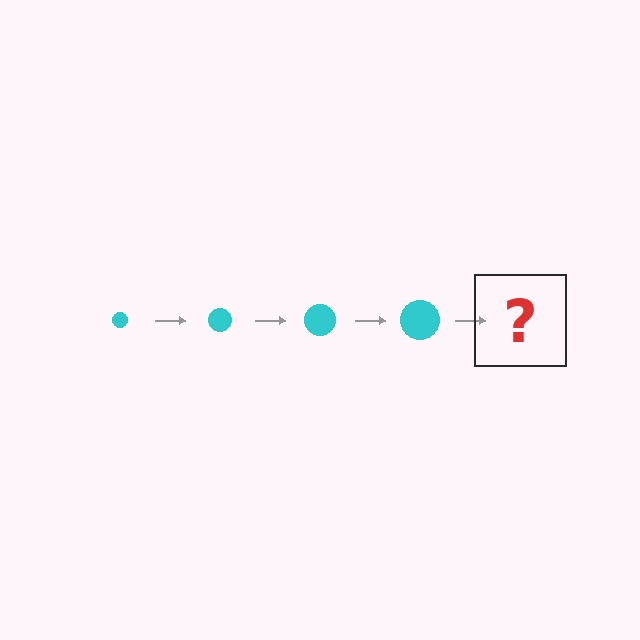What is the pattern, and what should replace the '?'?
The pattern is that the circle gets progressively larger each step. The '?' should be a cyan circle, larger than the previous one.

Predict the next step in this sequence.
The next step is a cyan circle, larger than the previous one.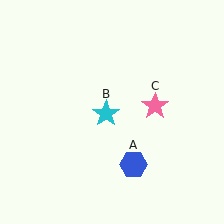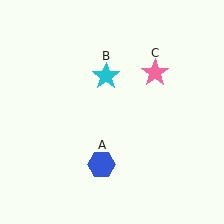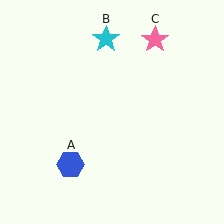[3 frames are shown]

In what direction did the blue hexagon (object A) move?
The blue hexagon (object A) moved left.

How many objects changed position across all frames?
3 objects changed position: blue hexagon (object A), cyan star (object B), pink star (object C).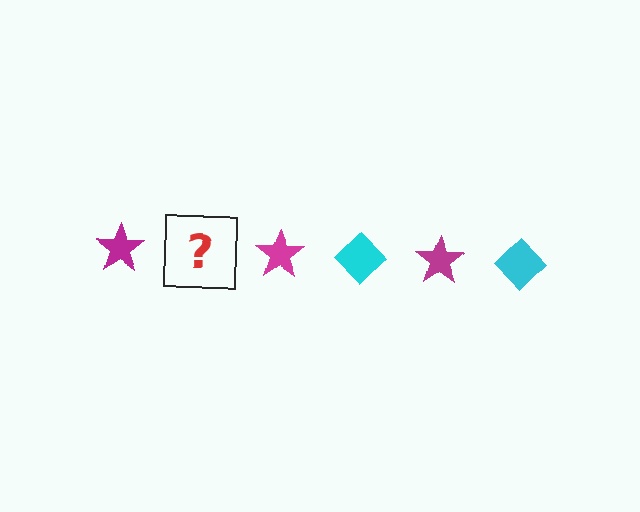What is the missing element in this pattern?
The missing element is a cyan diamond.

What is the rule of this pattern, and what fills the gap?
The rule is that the pattern alternates between magenta star and cyan diamond. The gap should be filled with a cyan diamond.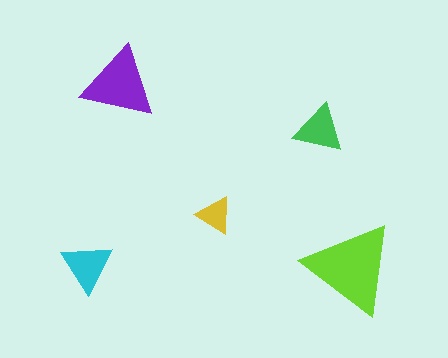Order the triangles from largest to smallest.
the lime one, the purple one, the cyan one, the green one, the yellow one.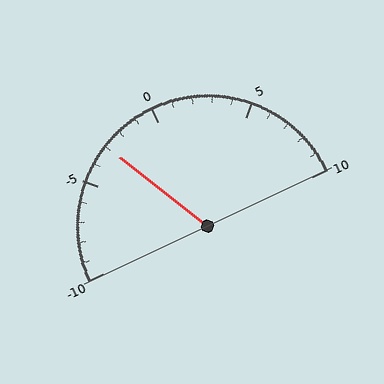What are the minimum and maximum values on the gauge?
The gauge ranges from -10 to 10.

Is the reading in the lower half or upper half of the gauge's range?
The reading is in the lower half of the range (-10 to 10).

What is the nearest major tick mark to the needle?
The nearest major tick mark is -5.